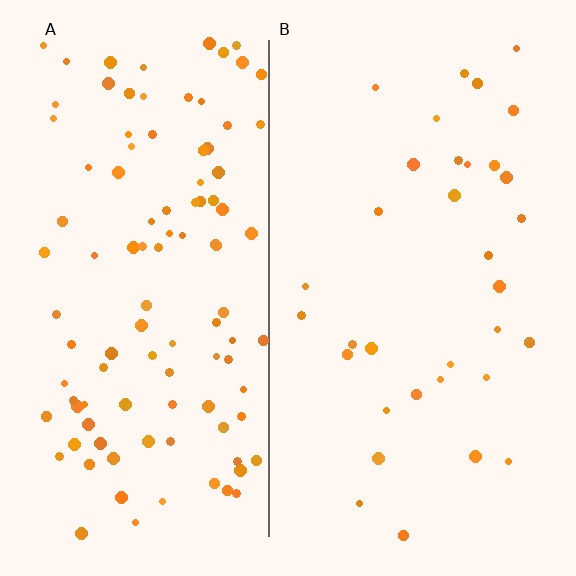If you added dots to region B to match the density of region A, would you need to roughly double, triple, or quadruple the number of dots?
Approximately triple.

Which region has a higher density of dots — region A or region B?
A (the left).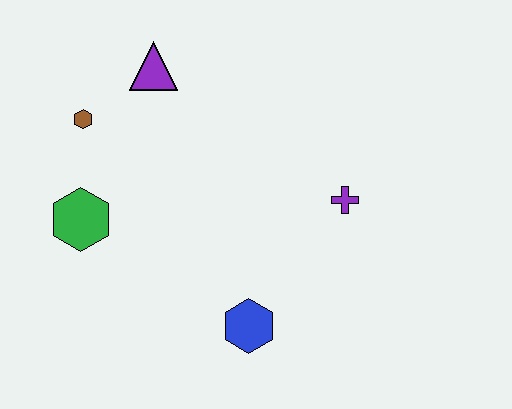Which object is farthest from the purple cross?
The brown hexagon is farthest from the purple cross.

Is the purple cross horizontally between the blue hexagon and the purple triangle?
No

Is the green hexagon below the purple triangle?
Yes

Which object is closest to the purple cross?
The blue hexagon is closest to the purple cross.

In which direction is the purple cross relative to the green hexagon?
The purple cross is to the right of the green hexagon.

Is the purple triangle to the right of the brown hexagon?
Yes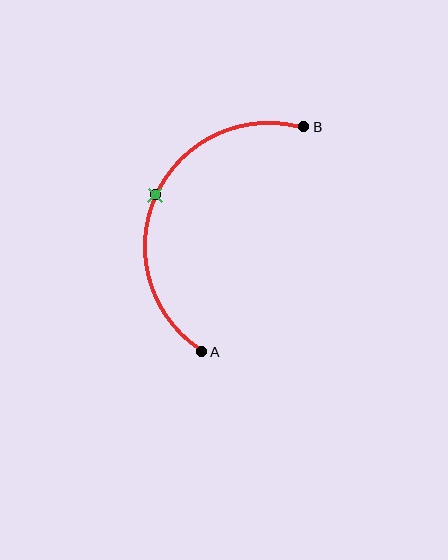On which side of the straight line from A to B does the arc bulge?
The arc bulges to the left of the straight line connecting A and B.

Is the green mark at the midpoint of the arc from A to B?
Yes. The green mark lies on the arc at equal arc-length from both A and B — it is the arc midpoint.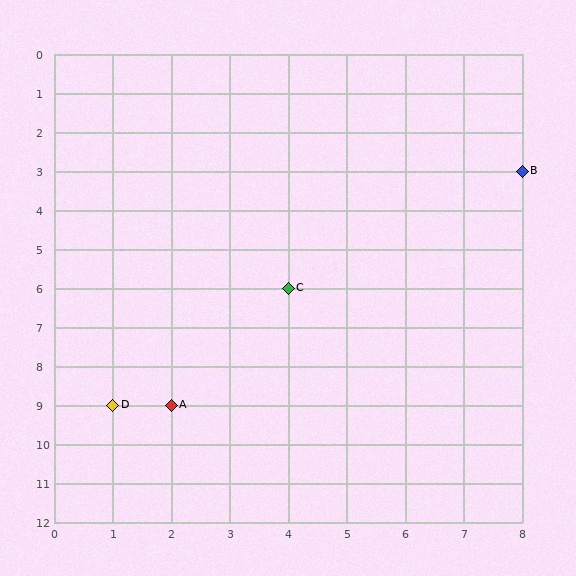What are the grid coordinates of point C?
Point C is at grid coordinates (4, 6).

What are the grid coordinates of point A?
Point A is at grid coordinates (2, 9).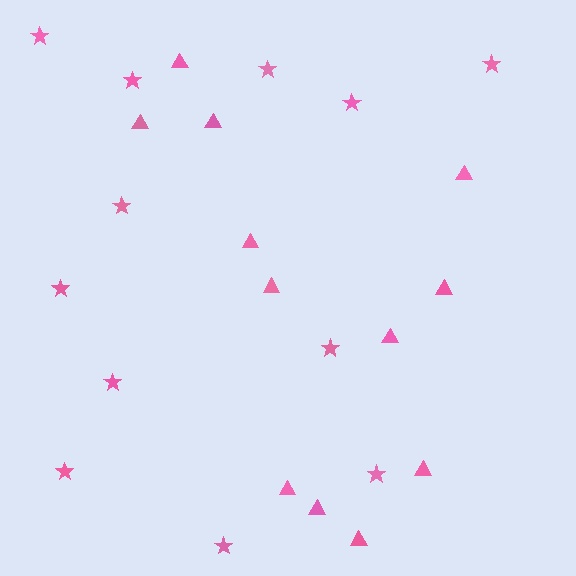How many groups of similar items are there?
There are 2 groups: one group of stars (12) and one group of triangles (12).